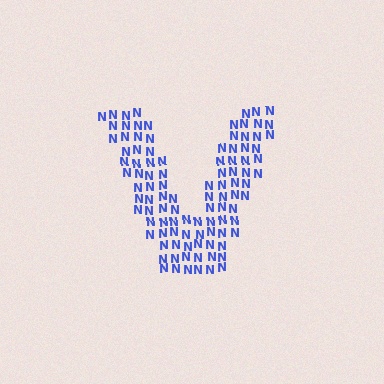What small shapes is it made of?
It is made of small letter N's.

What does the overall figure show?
The overall figure shows the letter V.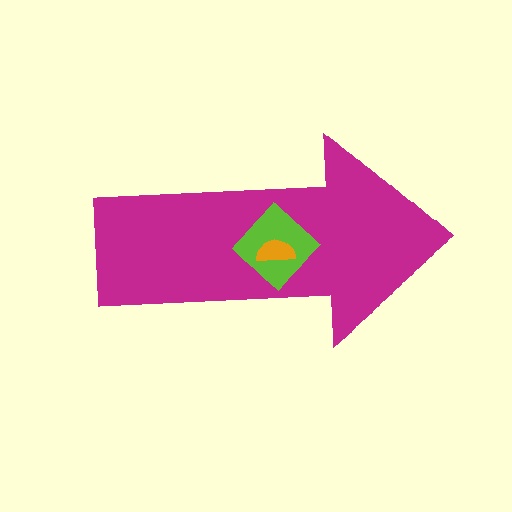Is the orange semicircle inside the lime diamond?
Yes.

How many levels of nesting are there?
3.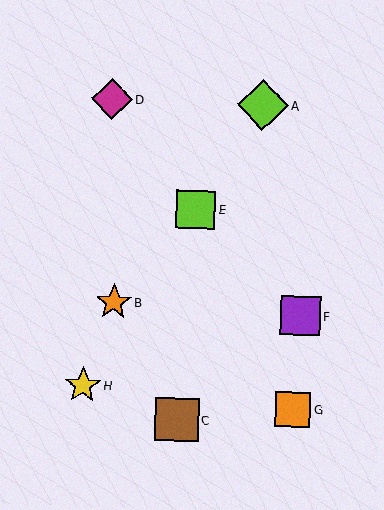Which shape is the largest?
The lime diamond (labeled A) is the largest.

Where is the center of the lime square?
The center of the lime square is at (196, 210).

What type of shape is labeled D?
Shape D is a magenta diamond.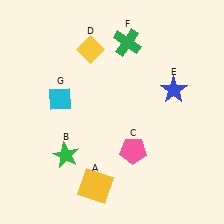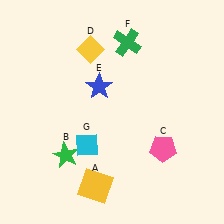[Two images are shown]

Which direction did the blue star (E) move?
The blue star (E) moved left.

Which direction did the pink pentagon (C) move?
The pink pentagon (C) moved right.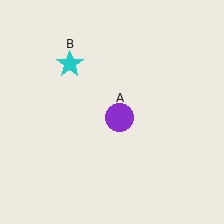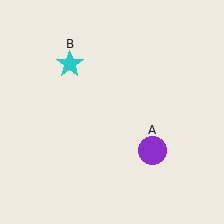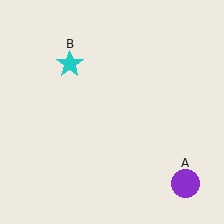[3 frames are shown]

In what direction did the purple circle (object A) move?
The purple circle (object A) moved down and to the right.